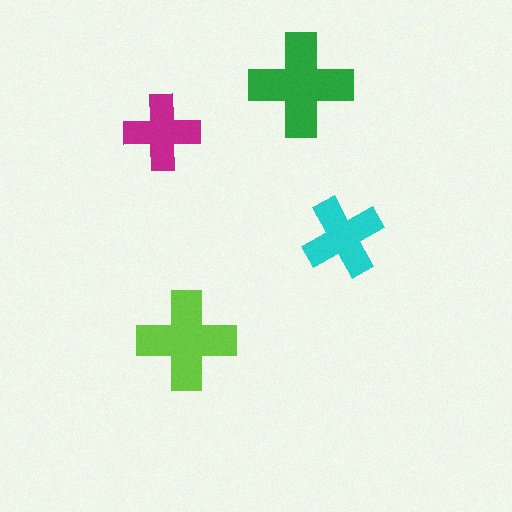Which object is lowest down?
The lime cross is bottommost.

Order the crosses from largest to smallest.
the green one, the lime one, the cyan one, the magenta one.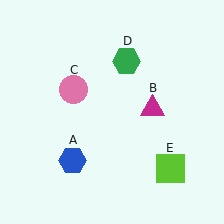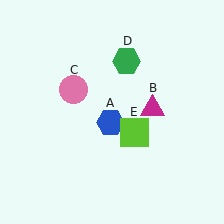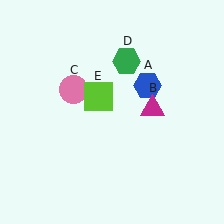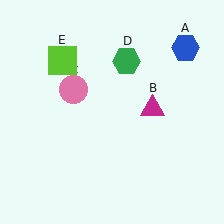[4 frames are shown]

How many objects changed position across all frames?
2 objects changed position: blue hexagon (object A), lime square (object E).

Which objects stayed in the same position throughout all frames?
Magenta triangle (object B) and pink circle (object C) and green hexagon (object D) remained stationary.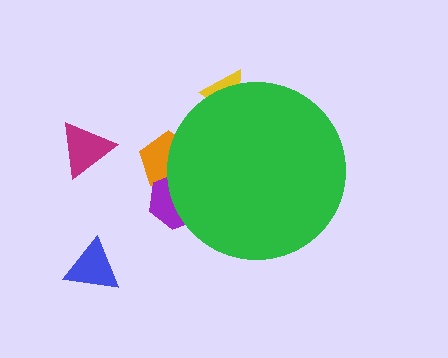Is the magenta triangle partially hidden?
No, the magenta triangle is fully visible.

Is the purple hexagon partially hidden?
Yes, the purple hexagon is partially hidden behind the green circle.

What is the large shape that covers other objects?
A green circle.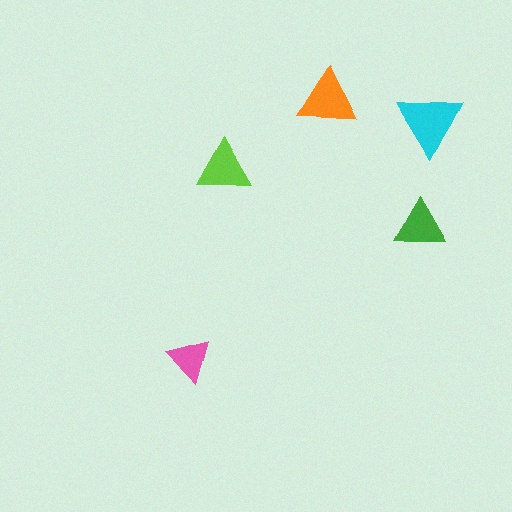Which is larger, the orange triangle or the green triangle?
The orange one.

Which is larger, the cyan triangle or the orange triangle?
The cyan one.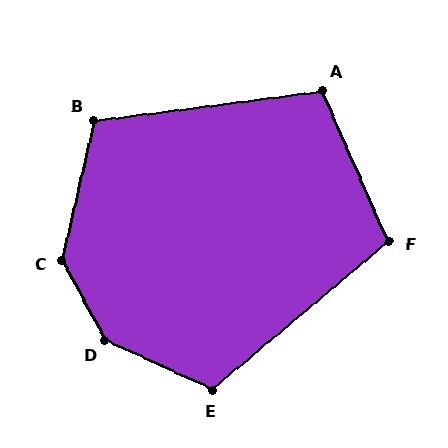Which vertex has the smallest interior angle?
A, at approximately 106 degrees.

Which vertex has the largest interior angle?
D, at approximately 143 degrees.